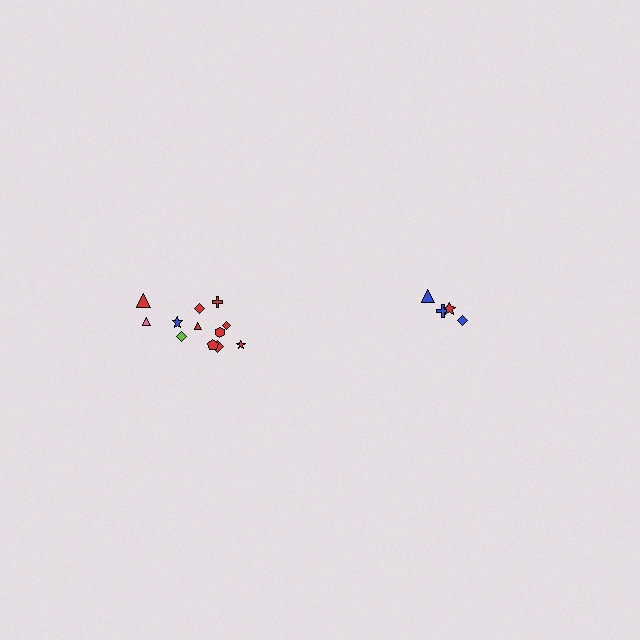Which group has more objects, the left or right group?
The left group.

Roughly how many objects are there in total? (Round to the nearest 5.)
Roughly 15 objects in total.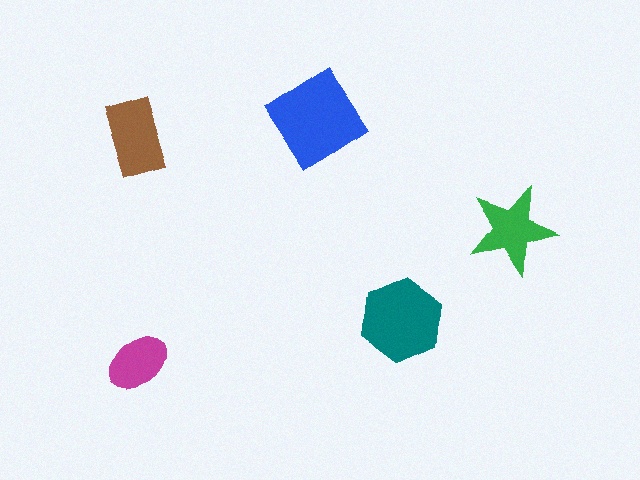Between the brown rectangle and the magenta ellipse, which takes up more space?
The brown rectangle.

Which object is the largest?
The blue diamond.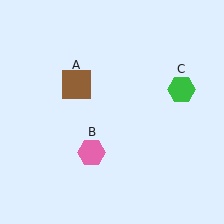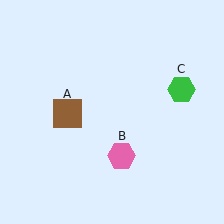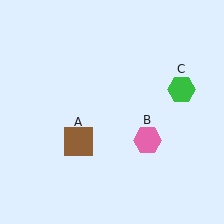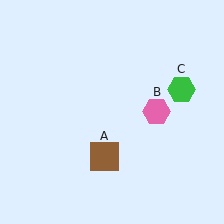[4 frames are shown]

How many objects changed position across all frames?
2 objects changed position: brown square (object A), pink hexagon (object B).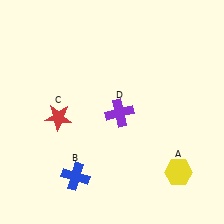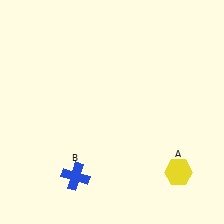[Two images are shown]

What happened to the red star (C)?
The red star (C) was removed in Image 2. It was in the bottom-left area of Image 1.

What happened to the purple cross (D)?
The purple cross (D) was removed in Image 2. It was in the bottom-right area of Image 1.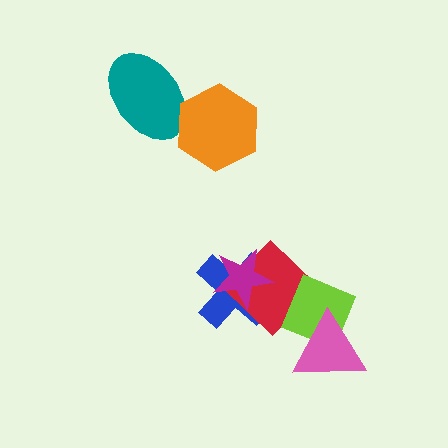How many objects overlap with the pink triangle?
1 object overlaps with the pink triangle.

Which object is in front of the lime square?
The pink triangle is in front of the lime square.